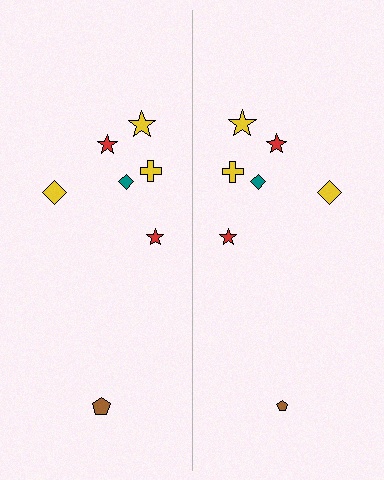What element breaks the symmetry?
The brown pentagon on the right side has a different size than its mirror counterpart.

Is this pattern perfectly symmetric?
No, the pattern is not perfectly symmetric. The brown pentagon on the right side has a different size than its mirror counterpart.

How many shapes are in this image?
There are 14 shapes in this image.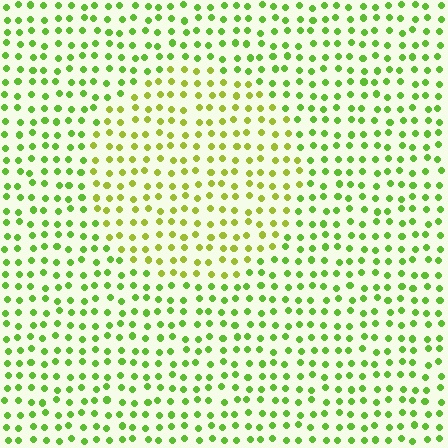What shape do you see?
I see a circle.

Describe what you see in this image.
The image is filled with small lime elements in a uniform arrangement. A circle-shaped region is visible where the elements are tinted to a slightly different hue, forming a subtle color boundary.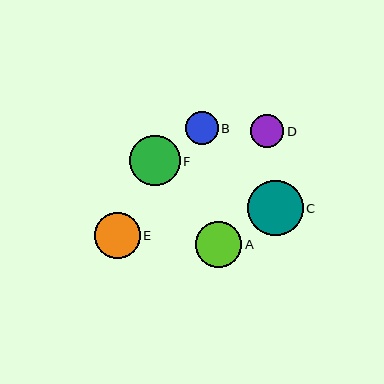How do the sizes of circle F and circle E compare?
Circle F and circle E are approximately the same size.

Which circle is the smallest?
Circle B is the smallest with a size of approximately 32 pixels.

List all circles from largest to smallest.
From largest to smallest: C, F, A, E, D, B.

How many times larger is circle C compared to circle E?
Circle C is approximately 1.2 times the size of circle E.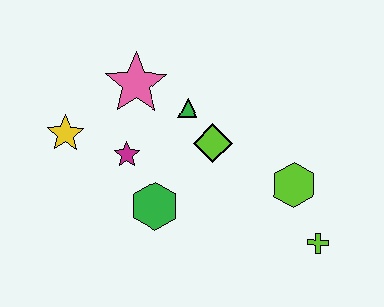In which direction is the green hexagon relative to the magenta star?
The green hexagon is below the magenta star.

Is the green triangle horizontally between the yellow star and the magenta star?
No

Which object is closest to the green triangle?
The lime diamond is closest to the green triangle.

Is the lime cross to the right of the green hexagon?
Yes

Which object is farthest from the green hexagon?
The lime cross is farthest from the green hexagon.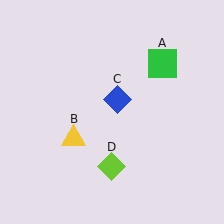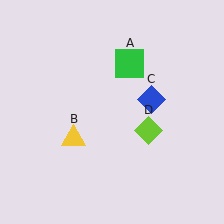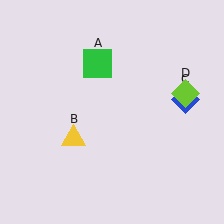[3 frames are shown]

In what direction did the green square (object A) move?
The green square (object A) moved left.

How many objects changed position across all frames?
3 objects changed position: green square (object A), blue diamond (object C), lime diamond (object D).